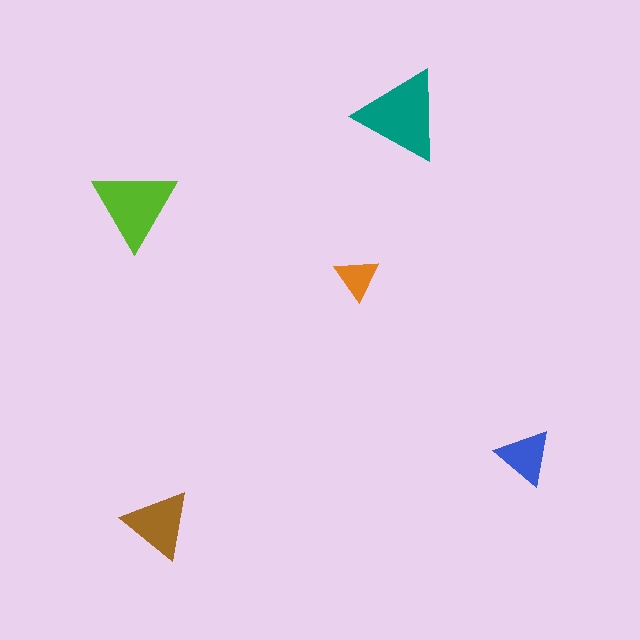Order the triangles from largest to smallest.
the teal one, the lime one, the brown one, the blue one, the orange one.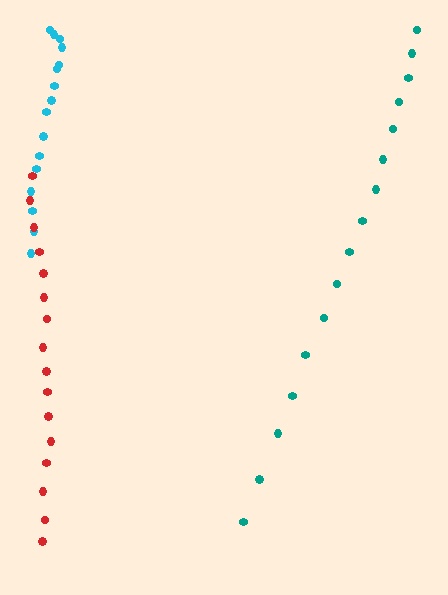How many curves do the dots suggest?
There are 3 distinct paths.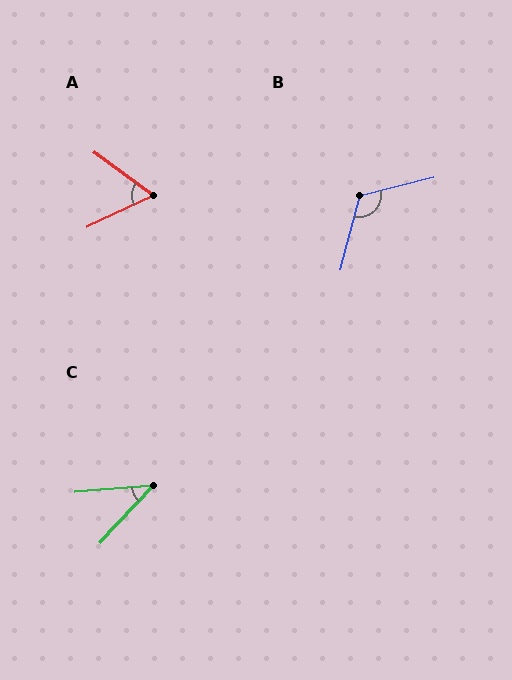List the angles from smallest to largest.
C (42°), A (62°), B (118°).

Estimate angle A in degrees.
Approximately 62 degrees.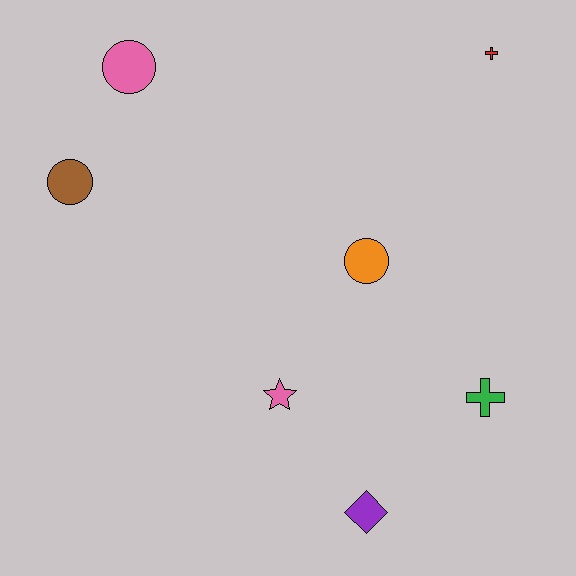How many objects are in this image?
There are 7 objects.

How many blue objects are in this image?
There are no blue objects.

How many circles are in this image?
There are 3 circles.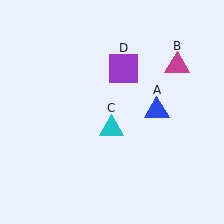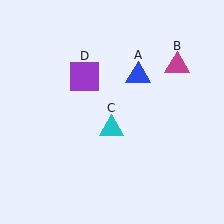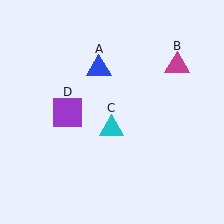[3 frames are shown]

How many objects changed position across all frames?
2 objects changed position: blue triangle (object A), purple square (object D).